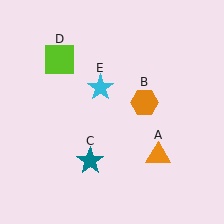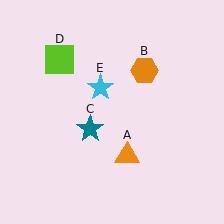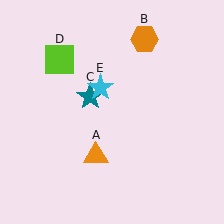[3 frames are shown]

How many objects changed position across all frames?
3 objects changed position: orange triangle (object A), orange hexagon (object B), teal star (object C).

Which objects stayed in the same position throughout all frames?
Lime square (object D) and cyan star (object E) remained stationary.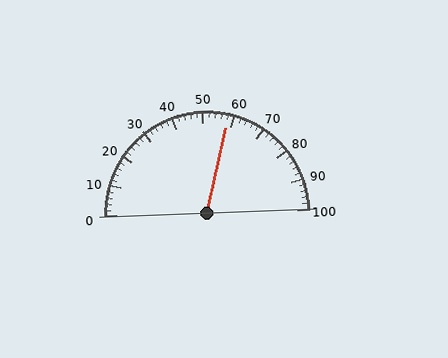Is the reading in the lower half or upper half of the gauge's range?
The reading is in the upper half of the range (0 to 100).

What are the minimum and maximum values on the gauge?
The gauge ranges from 0 to 100.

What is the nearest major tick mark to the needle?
The nearest major tick mark is 60.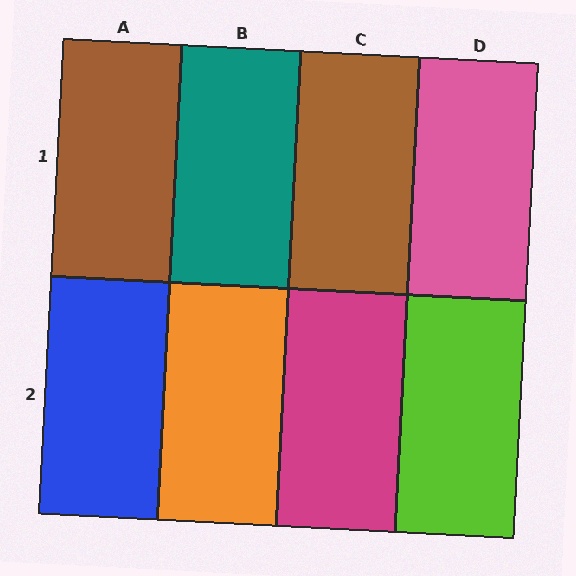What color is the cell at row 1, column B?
Teal.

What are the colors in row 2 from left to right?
Blue, orange, magenta, lime.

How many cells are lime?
1 cell is lime.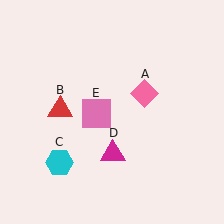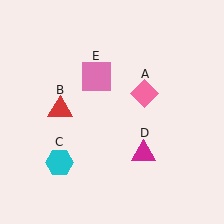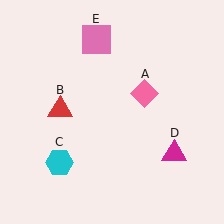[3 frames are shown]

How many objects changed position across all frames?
2 objects changed position: magenta triangle (object D), pink square (object E).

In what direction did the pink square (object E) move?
The pink square (object E) moved up.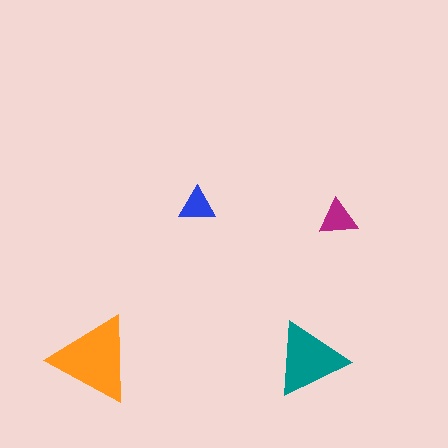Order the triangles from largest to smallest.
the orange one, the teal one, the magenta one, the blue one.